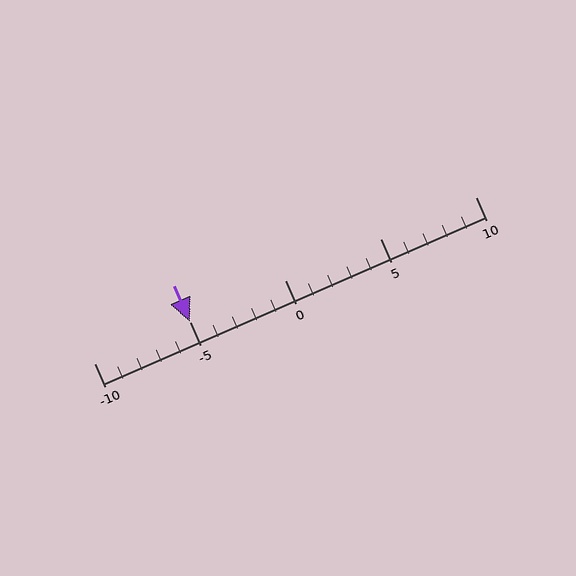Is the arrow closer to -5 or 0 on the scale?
The arrow is closer to -5.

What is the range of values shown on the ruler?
The ruler shows values from -10 to 10.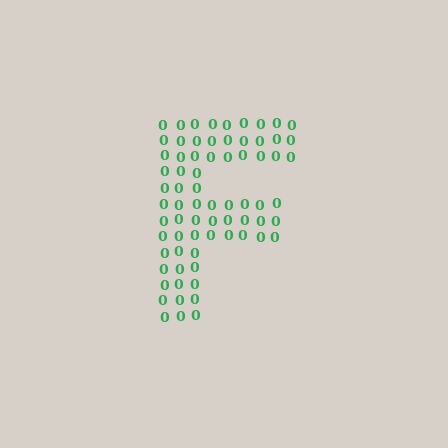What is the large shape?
The large shape is the letter F.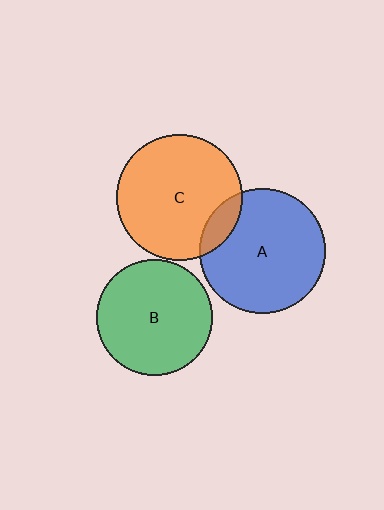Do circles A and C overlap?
Yes.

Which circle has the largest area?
Circle A (blue).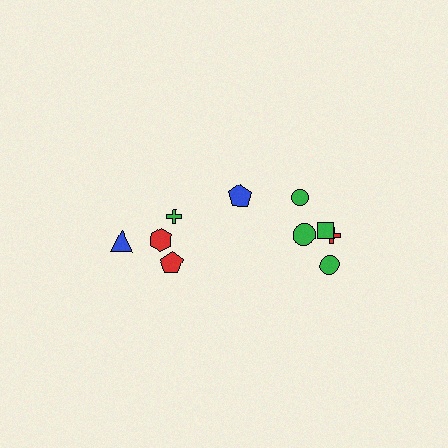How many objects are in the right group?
There are 6 objects.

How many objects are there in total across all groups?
There are 10 objects.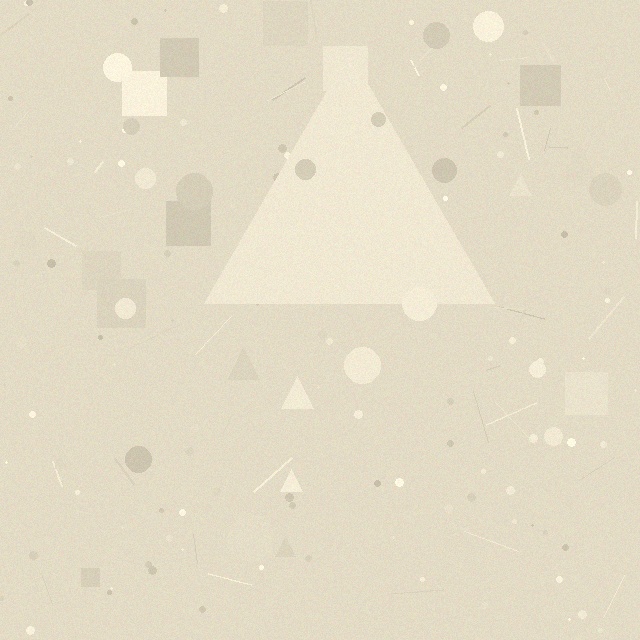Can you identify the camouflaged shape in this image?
The camouflaged shape is a triangle.